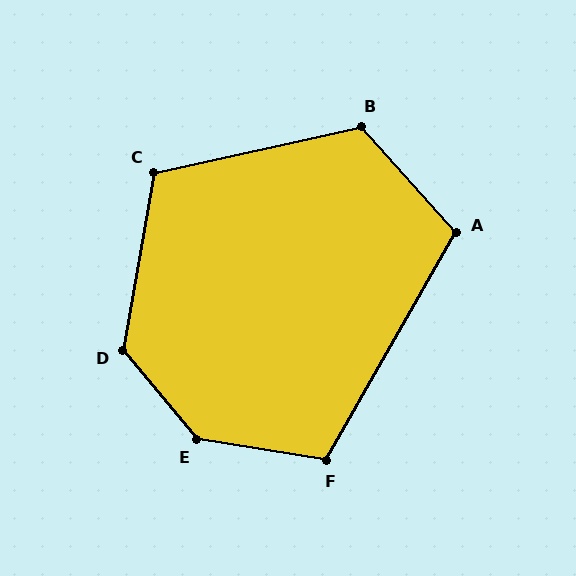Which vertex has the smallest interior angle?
A, at approximately 108 degrees.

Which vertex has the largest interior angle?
E, at approximately 139 degrees.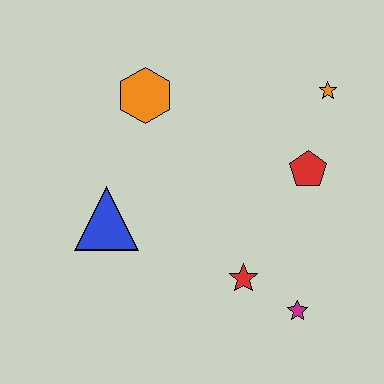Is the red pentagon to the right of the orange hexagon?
Yes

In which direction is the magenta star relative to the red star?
The magenta star is to the right of the red star.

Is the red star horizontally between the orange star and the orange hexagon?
Yes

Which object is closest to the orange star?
The red pentagon is closest to the orange star.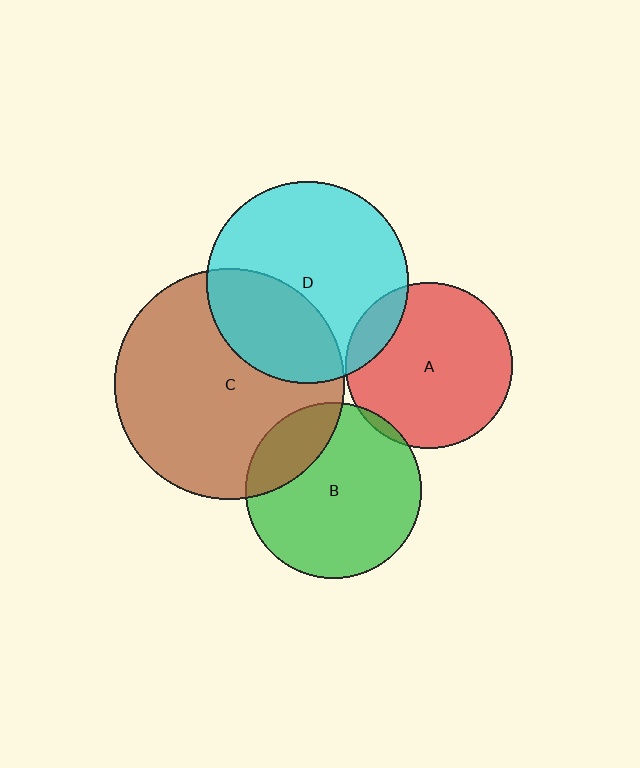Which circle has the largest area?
Circle C (brown).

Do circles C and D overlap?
Yes.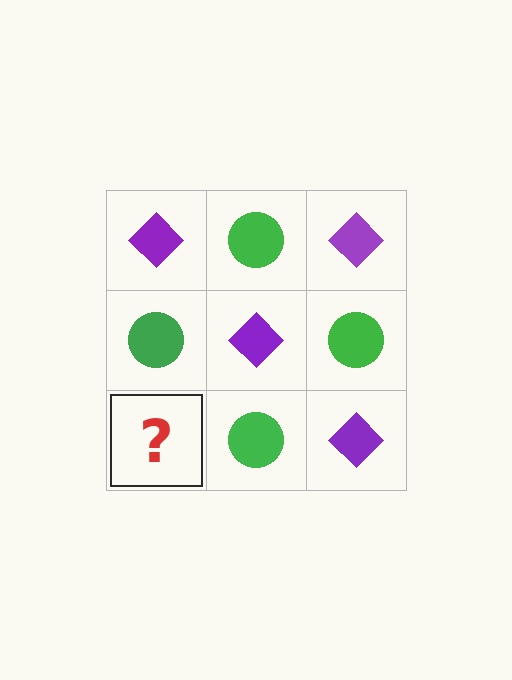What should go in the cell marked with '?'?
The missing cell should contain a purple diamond.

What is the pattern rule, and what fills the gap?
The rule is that it alternates purple diamond and green circle in a checkerboard pattern. The gap should be filled with a purple diamond.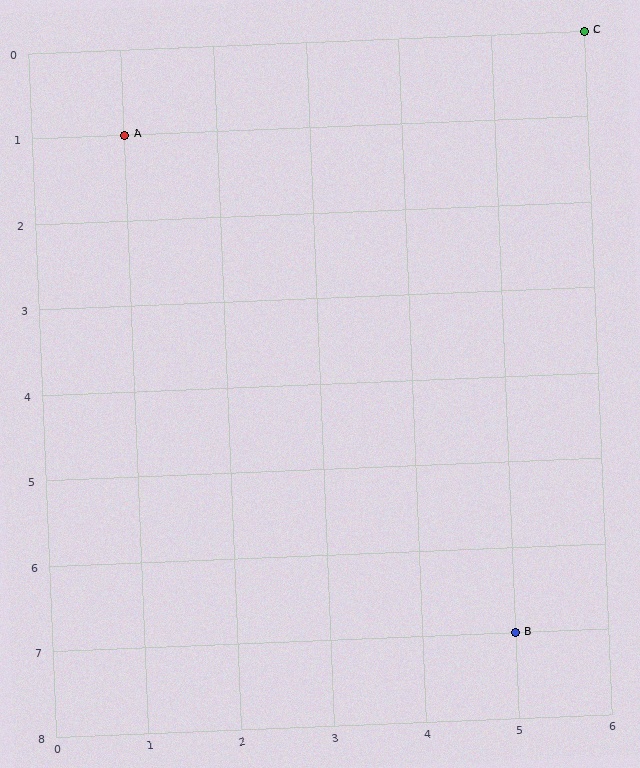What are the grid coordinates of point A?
Point A is at grid coordinates (1, 1).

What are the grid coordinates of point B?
Point B is at grid coordinates (5, 7).